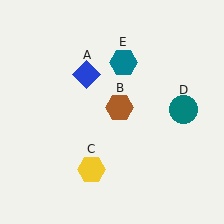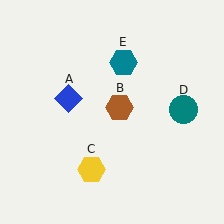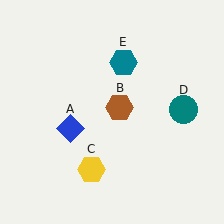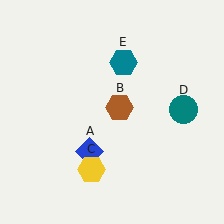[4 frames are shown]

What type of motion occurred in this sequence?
The blue diamond (object A) rotated counterclockwise around the center of the scene.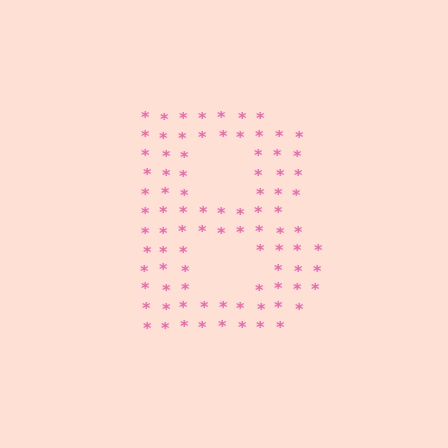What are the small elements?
The small elements are asterisks.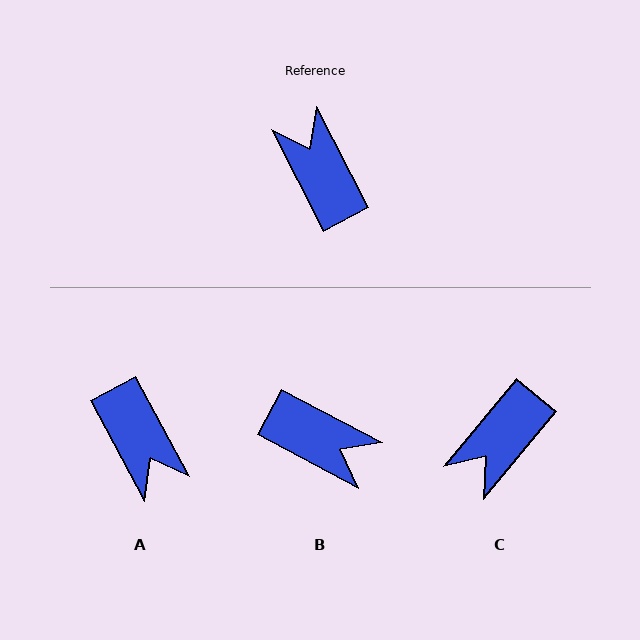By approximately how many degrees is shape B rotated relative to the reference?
Approximately 145 degrees clockwise.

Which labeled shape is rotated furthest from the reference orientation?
A, about 179 degrees away.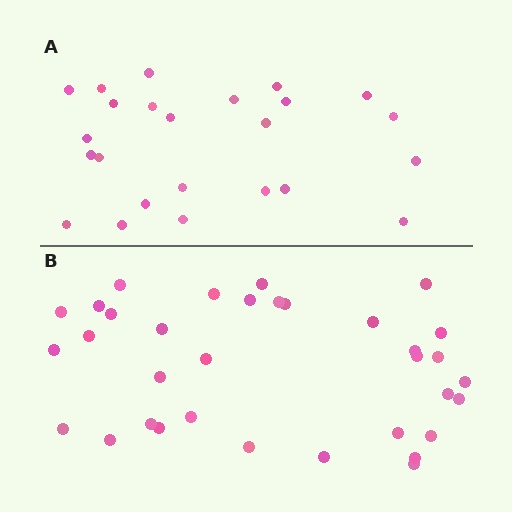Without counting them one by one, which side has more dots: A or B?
Region B (the bottom region) has more dots.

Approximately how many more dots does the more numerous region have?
Region B has roughly 10 or so more dots than region A.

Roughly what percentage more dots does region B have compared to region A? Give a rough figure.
About 40% more.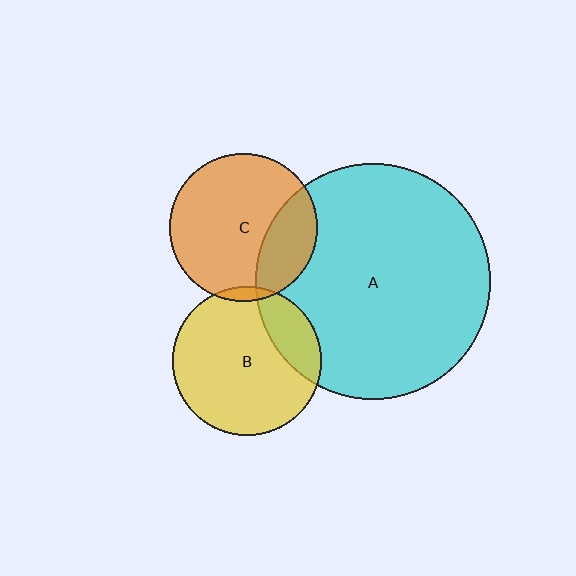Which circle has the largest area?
Circle A (cyan).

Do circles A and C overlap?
Yes.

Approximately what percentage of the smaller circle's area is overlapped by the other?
Approximately 25%.